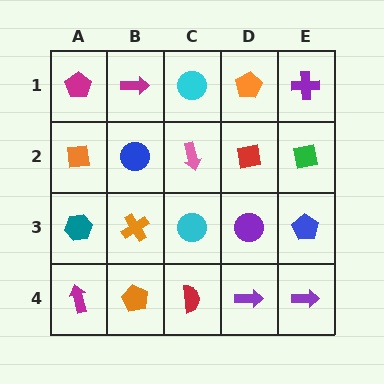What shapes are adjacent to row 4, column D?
A purple circle (row 3, column D), a red semicircle (row 4, column C), a purple arrow (row 4, column E).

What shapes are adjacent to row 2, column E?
A purple cross (row 1, column E), a blue pentagon (row 3, column E), a red square (row 2, column D).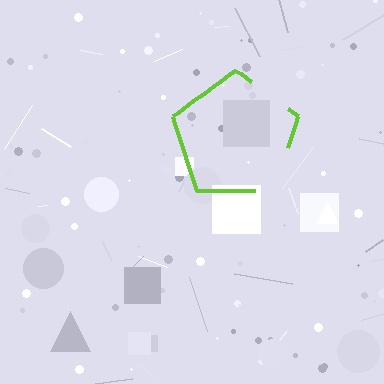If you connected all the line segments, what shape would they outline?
They would outline a pentagon.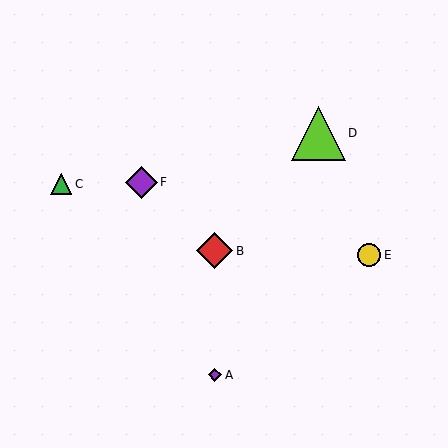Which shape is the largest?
The lime triangle (labeled D) is the largest.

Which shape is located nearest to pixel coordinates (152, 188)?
The purple diamond (labeled F) at (141, 182) is nearest to that location.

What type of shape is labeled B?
Shape B is a red diamond.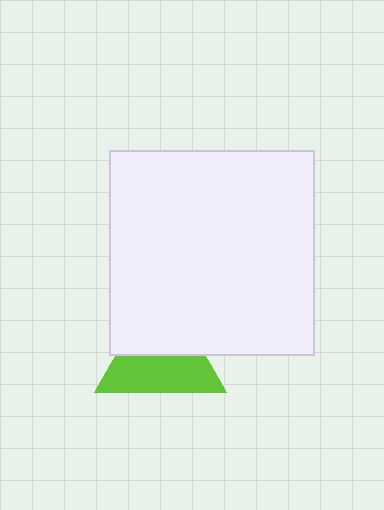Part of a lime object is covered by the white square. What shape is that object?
It is a triangle.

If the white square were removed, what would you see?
You would see the complete lime triangle.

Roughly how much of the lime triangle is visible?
About half of it is visible (roughly 54%).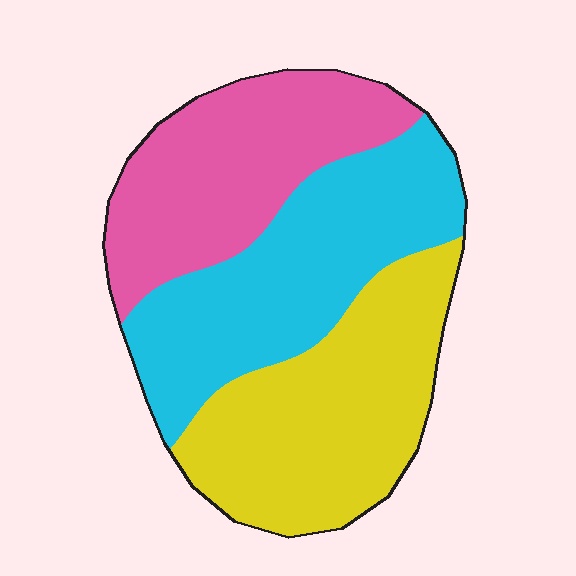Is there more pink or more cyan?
Cyan.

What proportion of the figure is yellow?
Yellow takes up about one third (1/3) of the figure.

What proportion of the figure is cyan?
Cyan covers 35% of the figure.